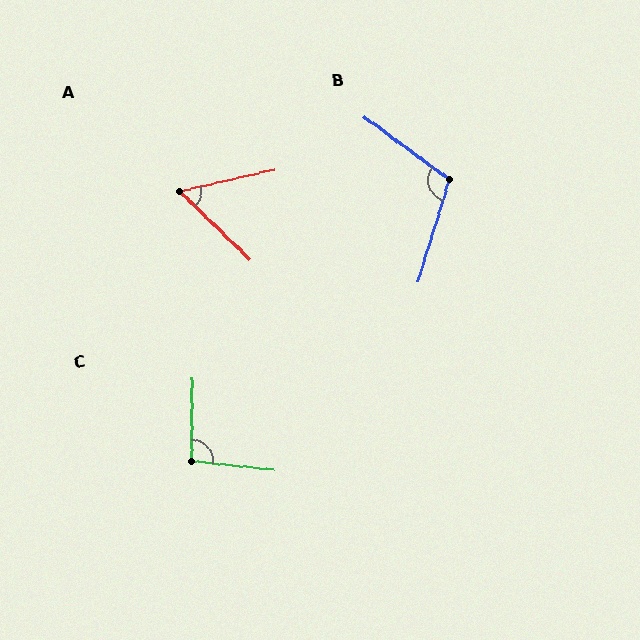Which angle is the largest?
B, at approximately 109 degrees.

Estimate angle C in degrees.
Approximately 96 degrees.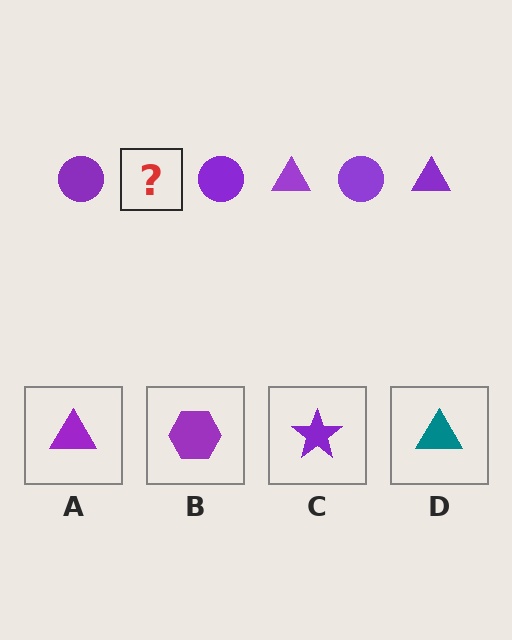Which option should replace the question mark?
Option A.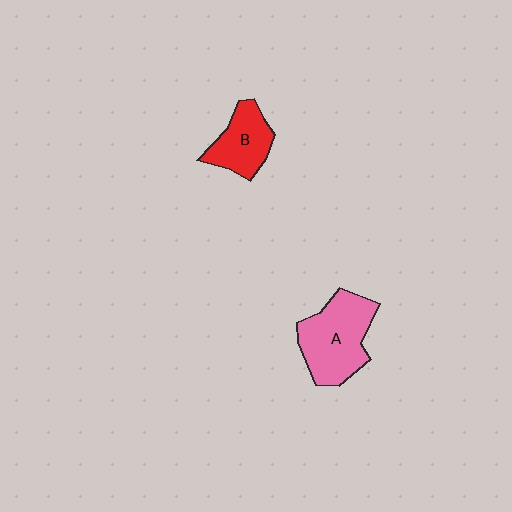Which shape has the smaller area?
Shape B (red).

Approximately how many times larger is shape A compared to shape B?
Approximately 1.6 times.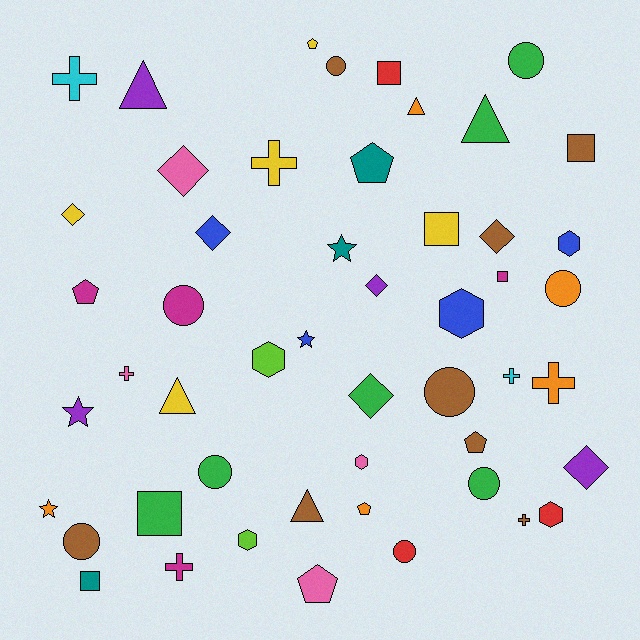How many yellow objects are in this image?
There are 5 yellow objects.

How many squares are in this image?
There are 6 squares.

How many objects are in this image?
There are 50 objects.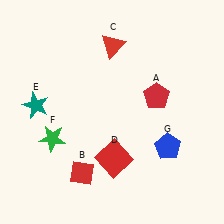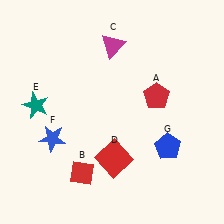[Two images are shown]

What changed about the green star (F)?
In Image 1, F is green. In Image 2, it changed to blue.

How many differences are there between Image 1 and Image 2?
There are 2 differences between the two images.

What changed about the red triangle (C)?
In Image 1, C is red. In Image 2, it changed to magenta.